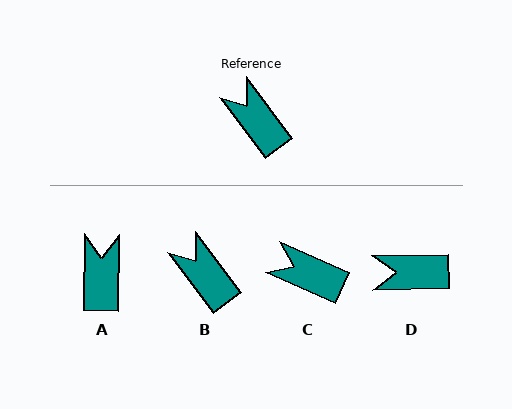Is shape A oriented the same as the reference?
No, it is off by about 38 degrees.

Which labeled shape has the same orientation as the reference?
B.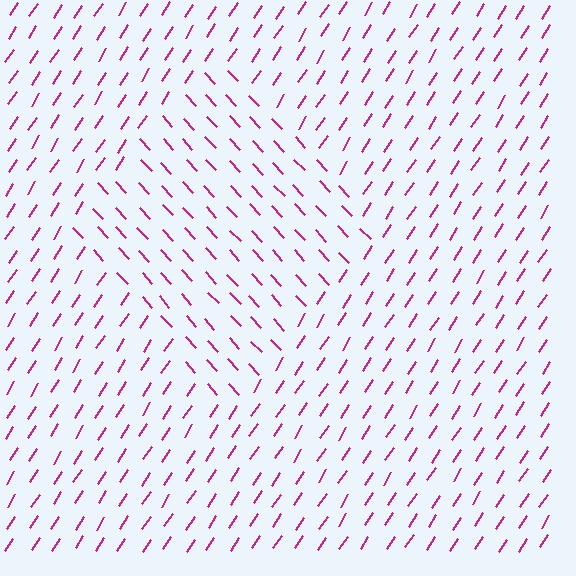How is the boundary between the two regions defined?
The boundary is defined purely by a change in line orientation (approximately 75 degrees difference). All lines are the same color and thickness.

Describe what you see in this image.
The image is filled with small magenta line segments. A diamond region in the image has lines oriented differently from the surrounding lines, creating a visible texture boundary.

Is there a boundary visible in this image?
Yes, there is a texture boundary formed by a change in line orientation.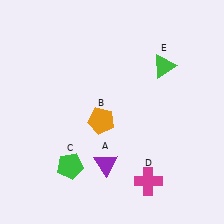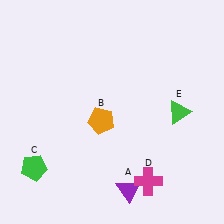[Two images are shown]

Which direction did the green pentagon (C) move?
The green pentagon (C) moved left.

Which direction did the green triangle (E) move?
The green triangle (E) moved down.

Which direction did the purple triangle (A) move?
The purple triangle (A) moved down.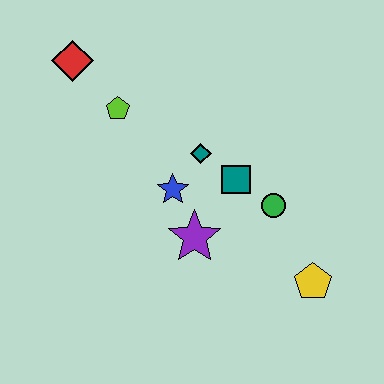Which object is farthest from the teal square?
The red diamond is farthest from the teal square.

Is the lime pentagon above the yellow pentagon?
Yes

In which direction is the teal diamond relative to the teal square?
The teal diamond is to the left of the teal square.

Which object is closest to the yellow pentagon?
The green circle is closest to the yellow pentagon.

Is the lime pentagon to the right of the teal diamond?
No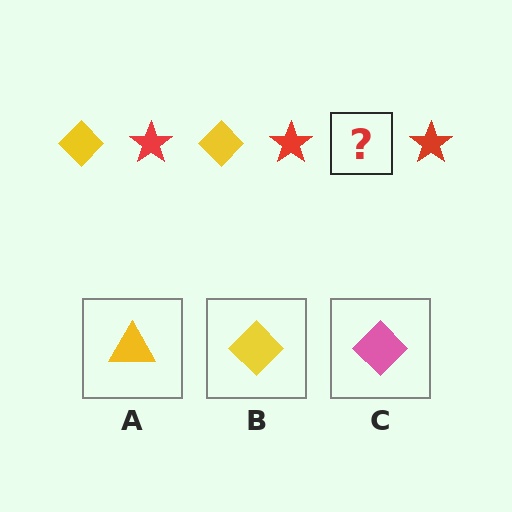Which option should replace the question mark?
Option B.